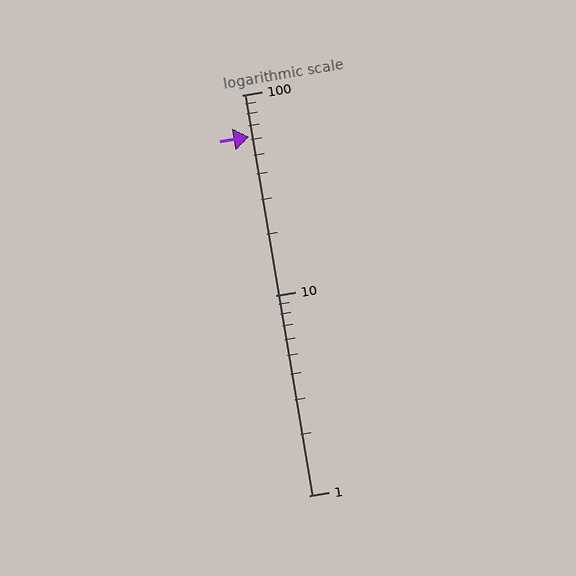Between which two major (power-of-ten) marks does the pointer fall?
The pointer is between 10 and 100.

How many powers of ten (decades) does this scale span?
The scale spans 2 decades, from 1 to 100.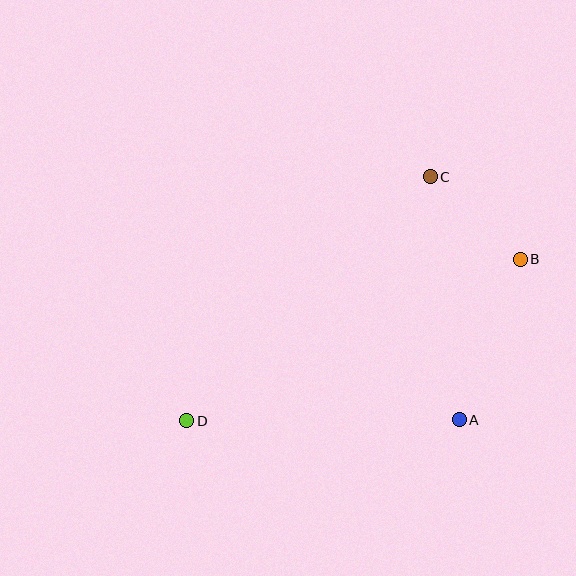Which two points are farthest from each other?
Points B and D are farthest from each other.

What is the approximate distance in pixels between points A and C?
The distance between A and C is approximately 245 pixels.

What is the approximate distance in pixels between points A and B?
The distance between A and B is approximately 172 pixels.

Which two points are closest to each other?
Points B and C are closest to each other.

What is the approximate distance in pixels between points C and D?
The distance between C and D is approximately 345 pixels.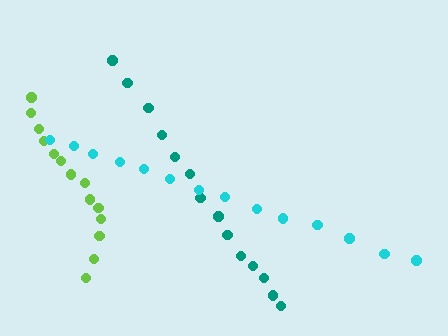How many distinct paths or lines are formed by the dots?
There are 3 distinct paths.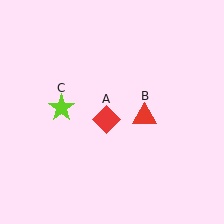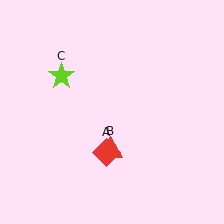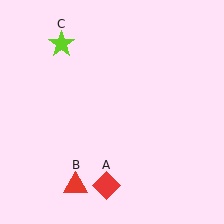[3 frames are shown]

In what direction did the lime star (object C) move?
The lime star (object C) moved up.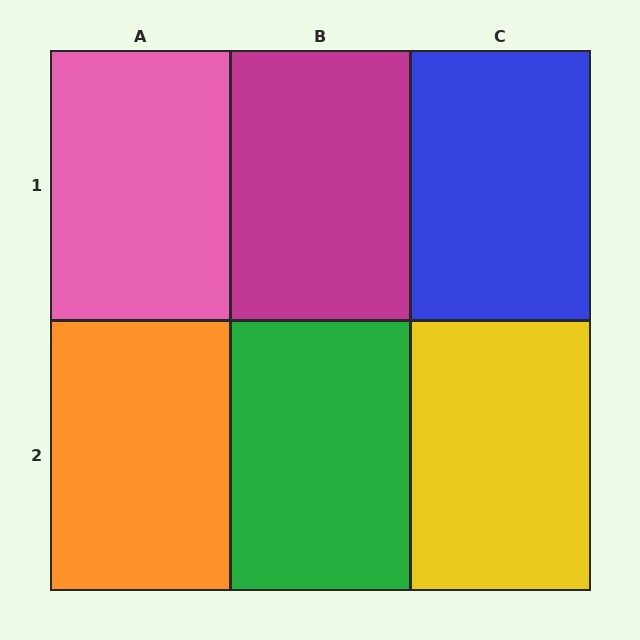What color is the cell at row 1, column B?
Magenta.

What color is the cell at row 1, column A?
Pink.